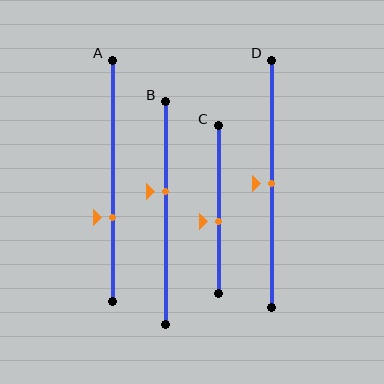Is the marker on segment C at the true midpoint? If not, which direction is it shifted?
No, the marker on segment C is shifted downward by about 7% of the segment length.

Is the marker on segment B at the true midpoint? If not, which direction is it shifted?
No, the marker on segment B is shifted upward by about 9% of the segment length.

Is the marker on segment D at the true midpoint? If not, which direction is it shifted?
Yes, the marker on segment D is at the true midpoint.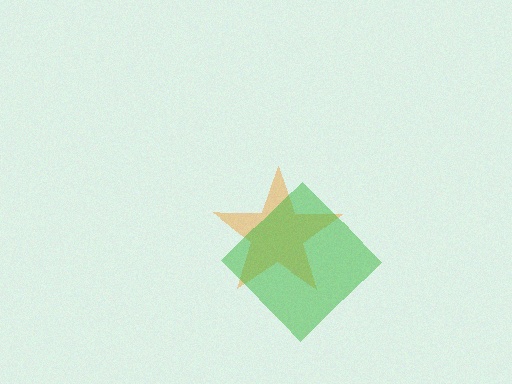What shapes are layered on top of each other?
The layered shapes are: an orange star, a green diamond.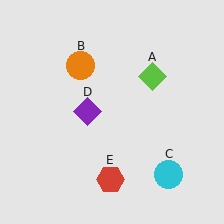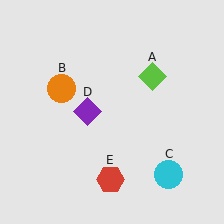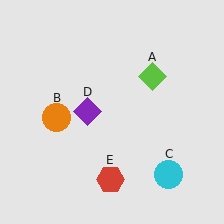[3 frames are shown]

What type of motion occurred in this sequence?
The orange circle (object B) rotated counterclockwise around the center of the scene.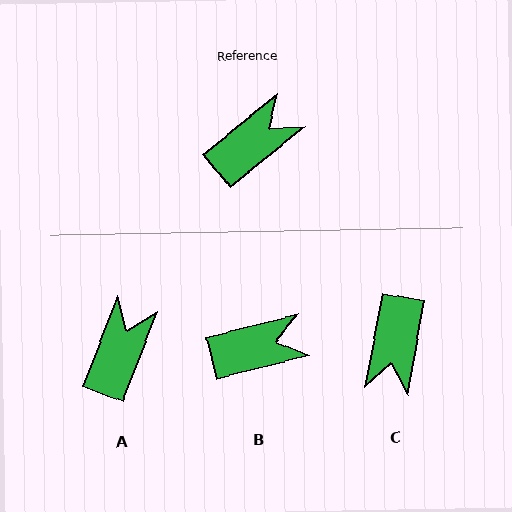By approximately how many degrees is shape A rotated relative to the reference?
Approximately 30 degrees counter-clockwise.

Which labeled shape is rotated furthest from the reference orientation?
C, about 140 degrees away.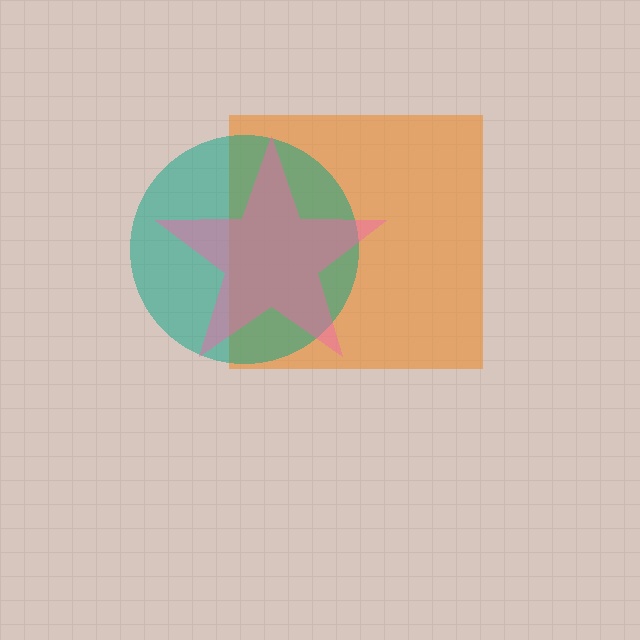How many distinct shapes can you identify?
There are 3 distinct shapes: an orange square, a teal circle, a pink star.